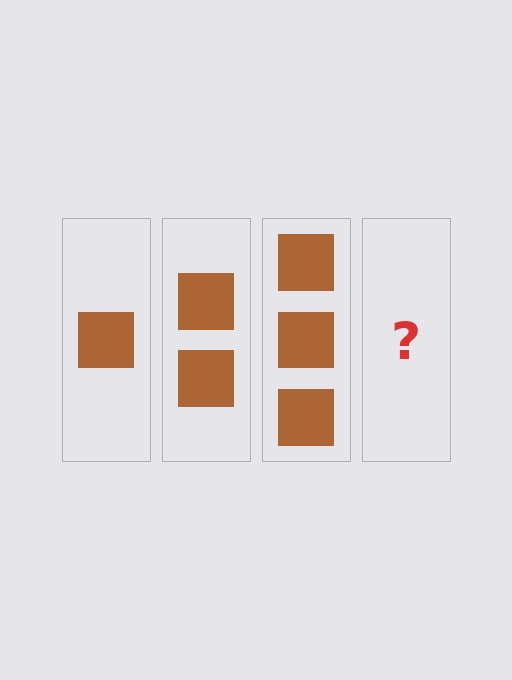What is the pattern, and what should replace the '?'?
The pattern is that each step adds one more square. The '?' should be 4 squares.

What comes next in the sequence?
The next element should be 4 squares.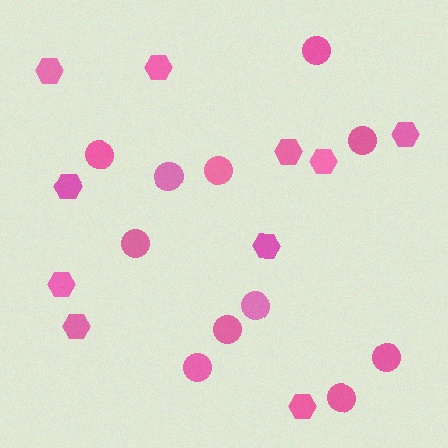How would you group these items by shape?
There are 2 groups: one group of circles (11) and one group of hexagons (10).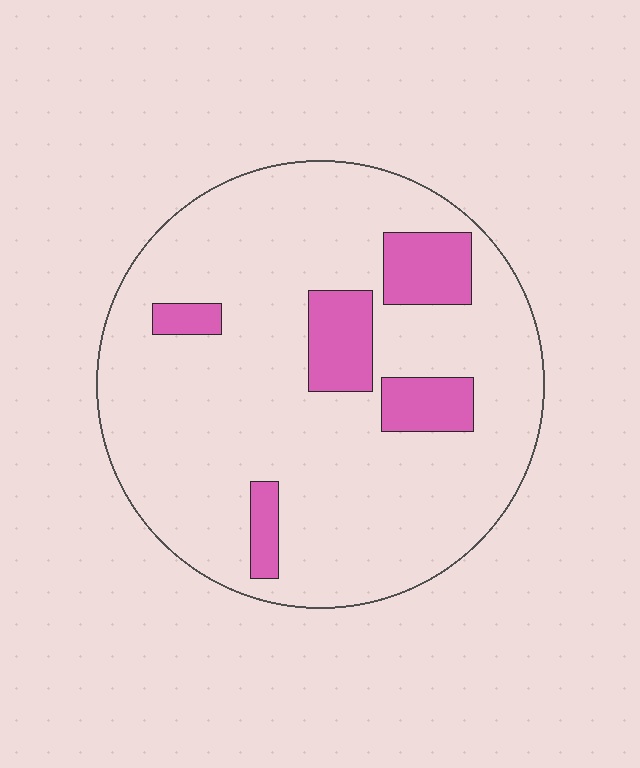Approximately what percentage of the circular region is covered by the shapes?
Approximately 15%.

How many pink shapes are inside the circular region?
5.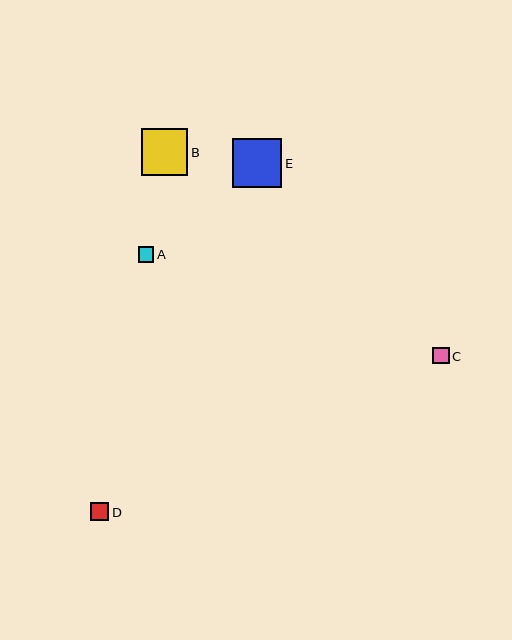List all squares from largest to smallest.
From largest to smallest: E, B, D, C, A.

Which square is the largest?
Square E is the largest with a size of approximately 50 pixels.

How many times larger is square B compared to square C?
Square B is approximately 2.8 times the size of square C.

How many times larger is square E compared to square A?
Square E is approximately 3.2 times the size of square A.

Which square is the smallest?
Square A is the smallest with a size of approximately 16 pixels.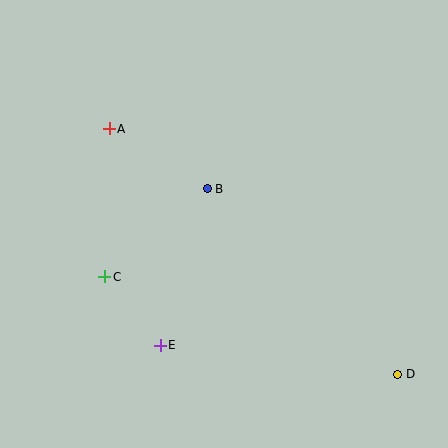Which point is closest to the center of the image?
Point B at (207, 189) is closest to the center.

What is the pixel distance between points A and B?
The distance between A and B is 115 pixels.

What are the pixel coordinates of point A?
Point A is at (109, 129).